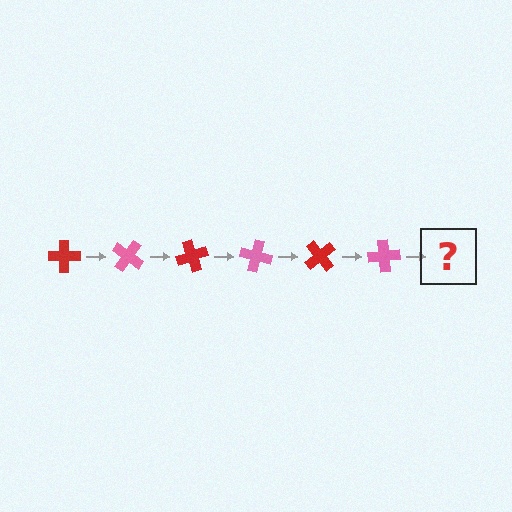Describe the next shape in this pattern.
It should be a red cross, rotated 210 degrees from the start.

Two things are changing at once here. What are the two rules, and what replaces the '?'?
The two rules are that it rotates 35 degrees each step and the color cycles through red and pink. The '?' should be a red cross, rotated 210 degrees from the start.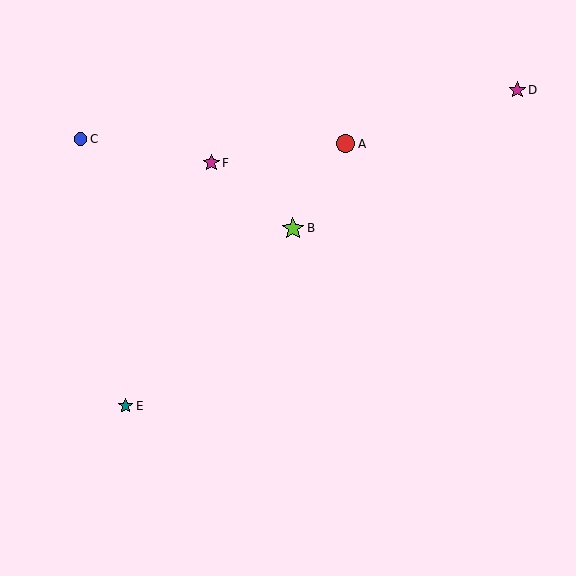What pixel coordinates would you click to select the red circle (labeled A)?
Click at (346, 144) to select the red circle A.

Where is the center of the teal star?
The center of the teal star is at (126, 406).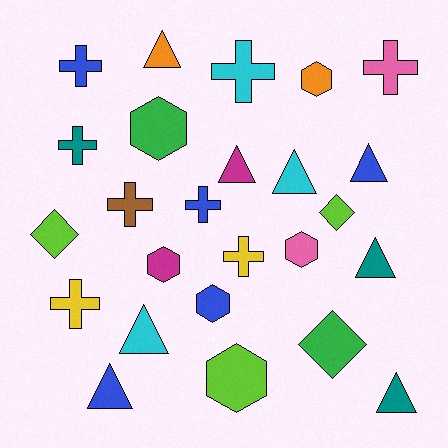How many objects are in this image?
There are 25 objects.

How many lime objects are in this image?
There are 3 lime objects.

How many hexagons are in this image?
There are 6 hexagons.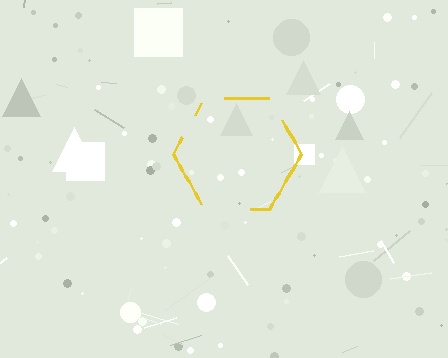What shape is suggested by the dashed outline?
The dashed outline suggests a hexagon.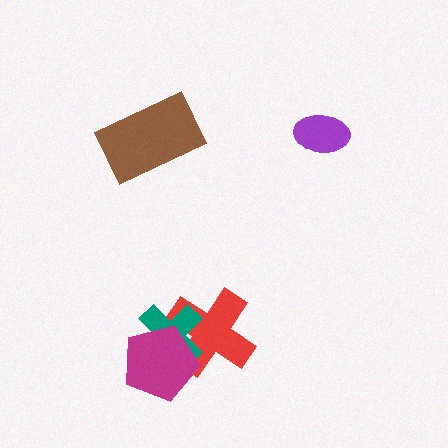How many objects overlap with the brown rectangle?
0 objects overlap with the brown rectangle.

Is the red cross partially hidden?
Yes, it is partially covered by another shape.